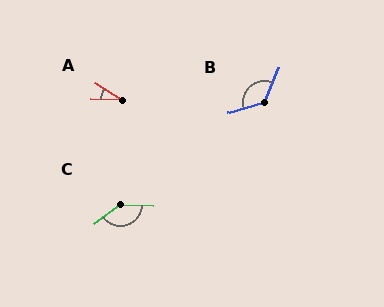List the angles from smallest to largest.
A (30°), B (128°), C (141°).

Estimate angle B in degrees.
Approximately 128 degrees.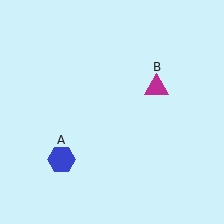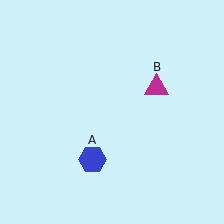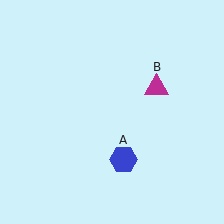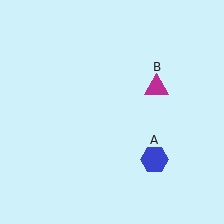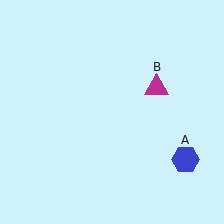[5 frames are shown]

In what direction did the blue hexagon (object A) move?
The blue hexagon (object A) moved right.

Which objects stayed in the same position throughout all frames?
Magenta triangle (object B) remained stationary.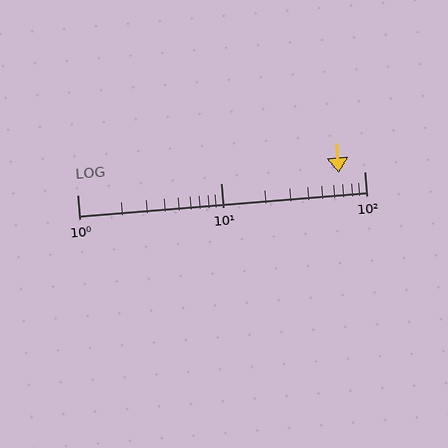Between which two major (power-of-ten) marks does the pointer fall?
The pointer is between 10 and 100.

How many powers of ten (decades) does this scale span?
The scale spans 2 decades, from 1 to 100.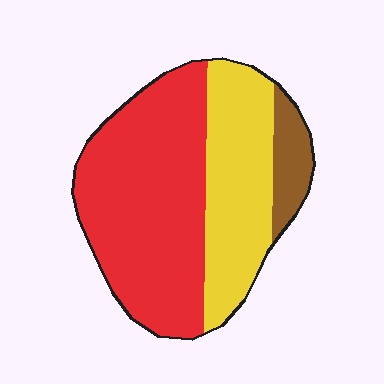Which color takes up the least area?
Brown, at roughly 10%.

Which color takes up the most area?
Red, at roughly 55%.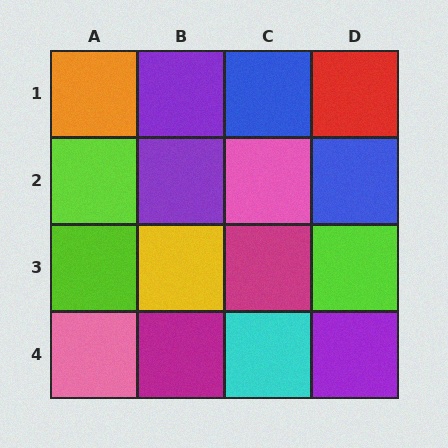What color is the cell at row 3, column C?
Magenta.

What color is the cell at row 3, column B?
Yellow.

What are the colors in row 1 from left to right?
Orange, purple, blue, red.